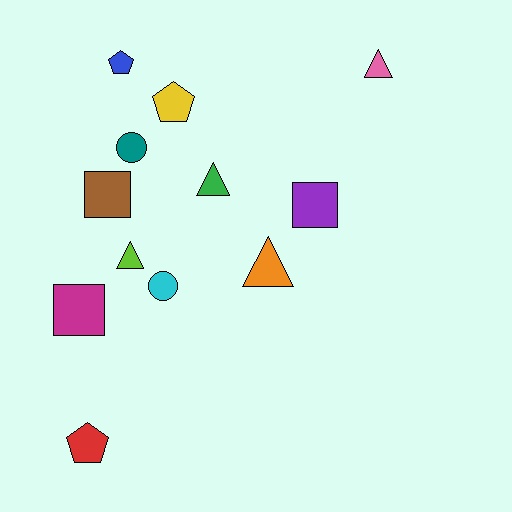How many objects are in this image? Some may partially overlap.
There are 12 objects.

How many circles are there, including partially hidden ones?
There are 2 circles.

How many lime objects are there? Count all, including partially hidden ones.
There is 1 lime object.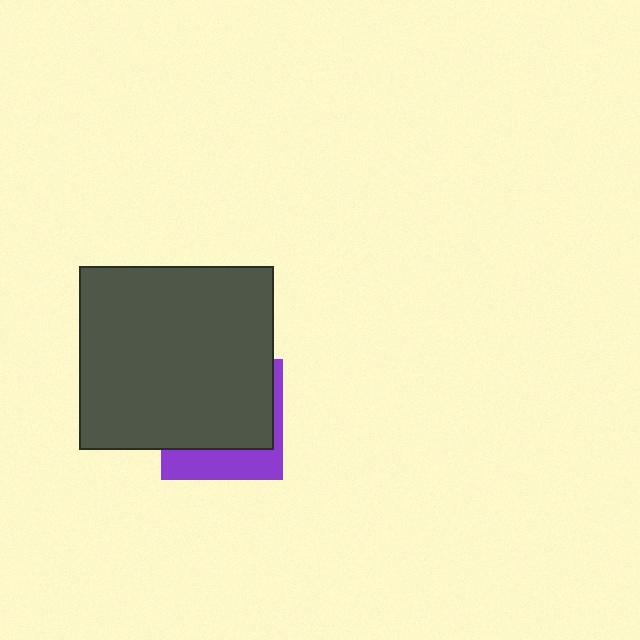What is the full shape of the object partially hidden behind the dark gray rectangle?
The partially hidden object is a purple square.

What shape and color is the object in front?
The object in front is a dark gray rectangle.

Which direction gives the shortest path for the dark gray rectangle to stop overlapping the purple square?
Moving up gives the shortest separation.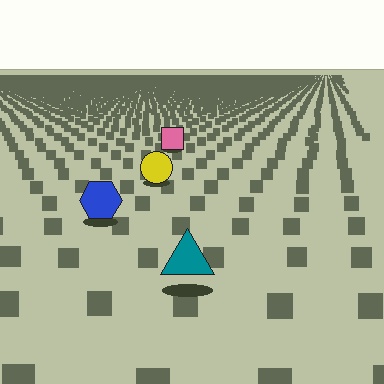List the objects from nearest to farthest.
From nearest to farthest: the teal triangle, the blue hexagon, the yellow circle, the pink square.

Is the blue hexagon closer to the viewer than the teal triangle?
No. The teal triangle is closer — you can tell from the texture gradient: the ground texture is coarser near it.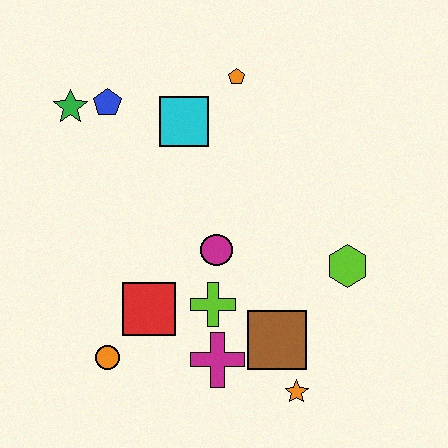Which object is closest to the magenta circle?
The lime cross is closest to the magenta circle.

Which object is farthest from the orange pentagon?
The orange star is farthest from the orange pentagon.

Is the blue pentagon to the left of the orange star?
Yes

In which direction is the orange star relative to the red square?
The orange star is to the right of the red square.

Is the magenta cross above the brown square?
No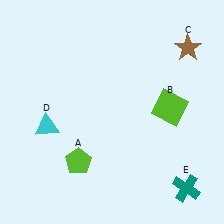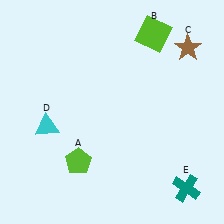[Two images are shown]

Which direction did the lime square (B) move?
The lime square (B) moved up.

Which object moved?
The lime square (B) moved up.